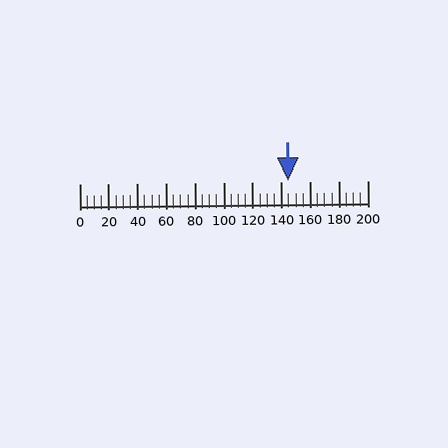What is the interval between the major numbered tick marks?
The major tick marks are spaced 20 units apart.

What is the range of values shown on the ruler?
The ruler shows values from 0 to 200.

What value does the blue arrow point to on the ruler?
The blue arrow points to approximately 145.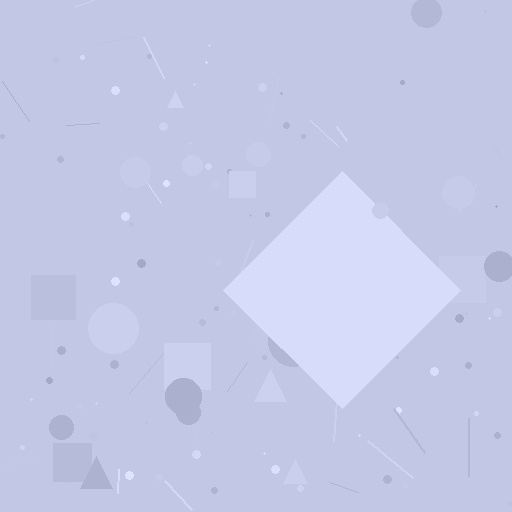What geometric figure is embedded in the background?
A diamond is embedded in the background.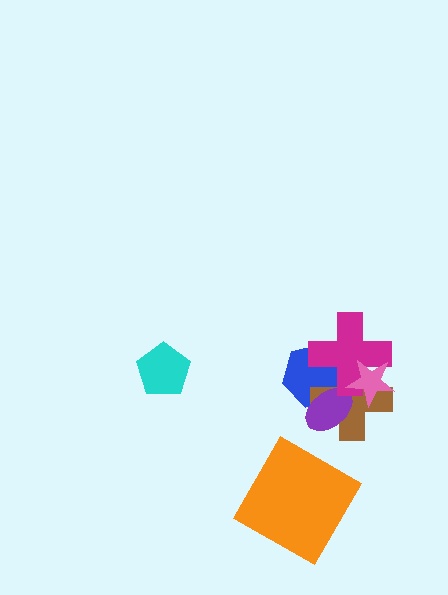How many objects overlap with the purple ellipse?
3 objects overlap with the purple ellipse.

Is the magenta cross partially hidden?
Yes, it is partially covered by another shape.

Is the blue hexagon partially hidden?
Yes, it is partially covered by another shape.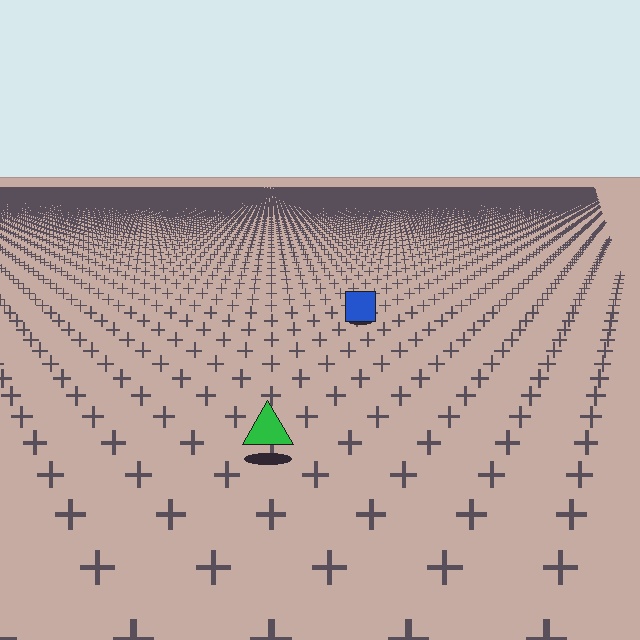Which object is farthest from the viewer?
The blue square is farthest from the viewer. It appears smaller and the ground texture around it is denser.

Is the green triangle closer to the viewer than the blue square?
Yes. The green triangle is closer — you can tell from the texture gradient: the ground texture is coarser near it.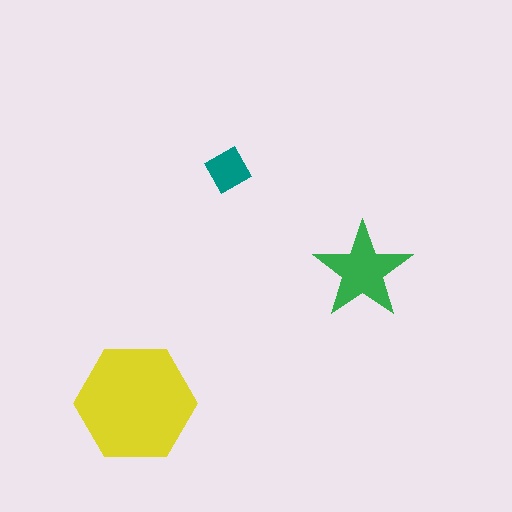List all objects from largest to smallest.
The yellow hexagon, the green star, the teal diamond.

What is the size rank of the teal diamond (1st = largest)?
3rd.